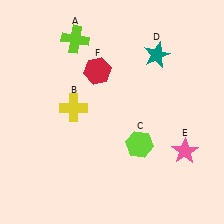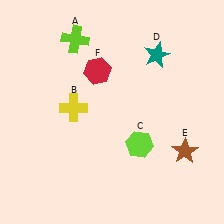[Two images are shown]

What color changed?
The star (E) changed from pink in Image 1 to brown in Image 2.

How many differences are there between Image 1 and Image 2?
There is 1 difference between the two images.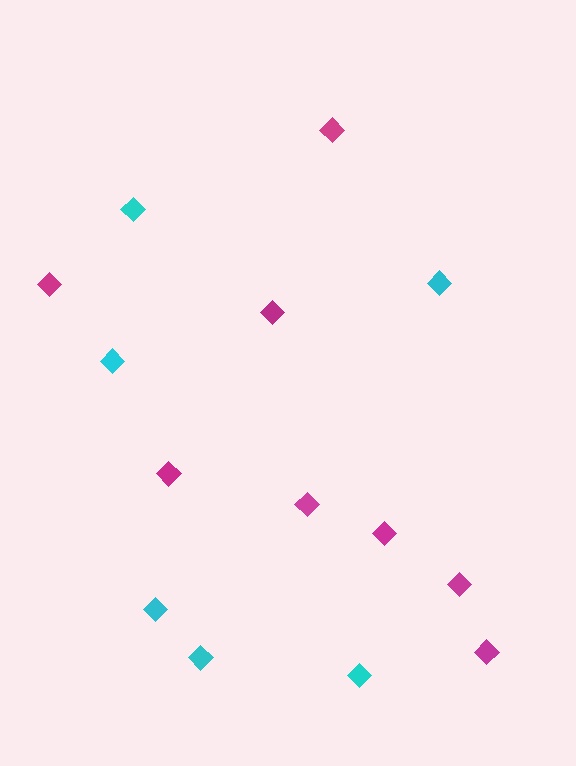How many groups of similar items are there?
There are 2 groups: one group of magenta diamonds (8) and one group of cyan diamonds (6).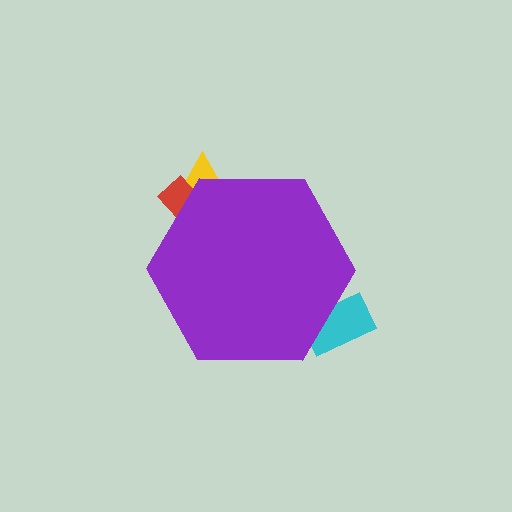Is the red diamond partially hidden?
Yes, the red diamond is partially hidden behind the purple hexagon.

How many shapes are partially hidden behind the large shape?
3 shapes are partially hidden.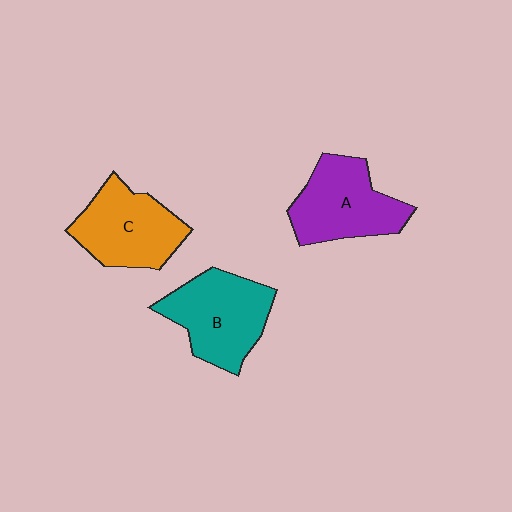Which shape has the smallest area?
Shape C (orange).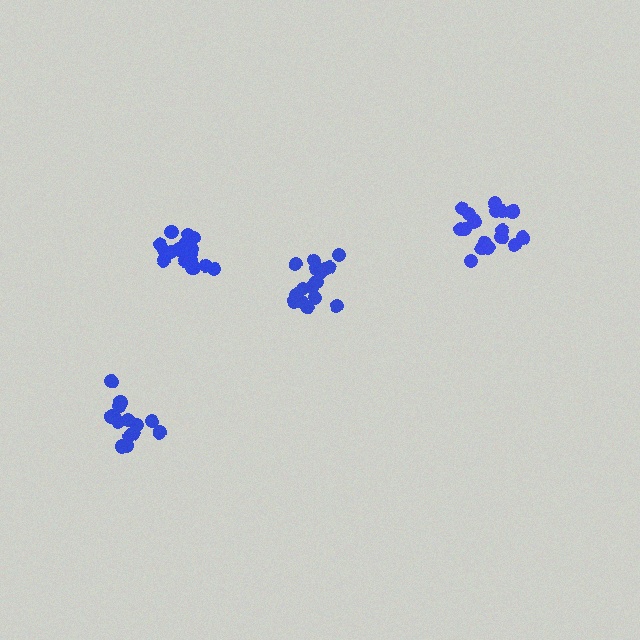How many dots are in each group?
Group 1: 18 dots, Group 2: 16 dots, Group 3: 15 dots, Group 4: 18 dots (67 total).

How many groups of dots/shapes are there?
There are 4 groups.